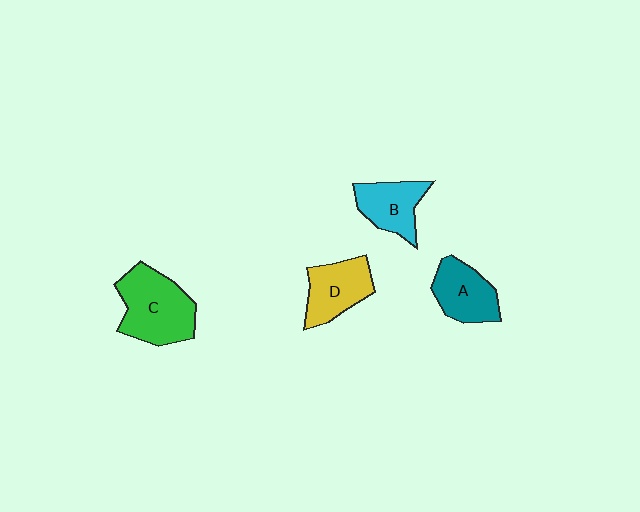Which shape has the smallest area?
Shape B (cyan).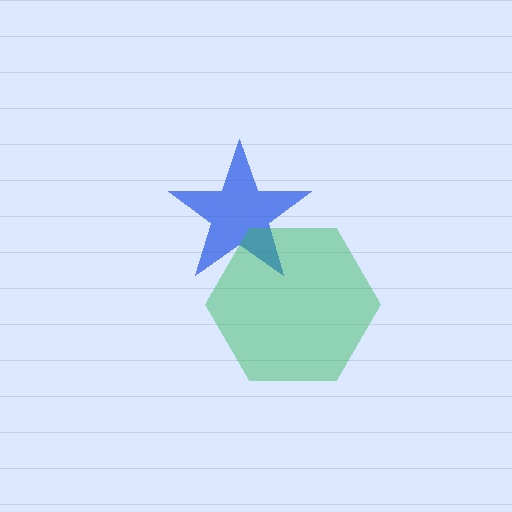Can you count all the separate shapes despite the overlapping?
Yes, there are 2 separate shapes.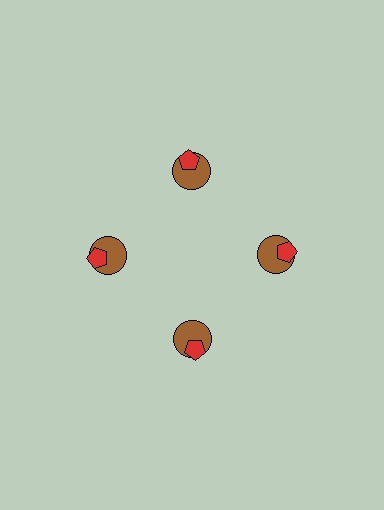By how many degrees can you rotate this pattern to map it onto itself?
The pattern maps onto itself every 90 degrees of rotation.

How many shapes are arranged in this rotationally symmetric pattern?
There are 8 shapes, arranged in 4 groups of 2.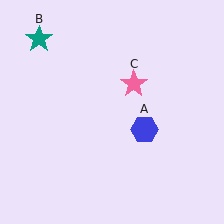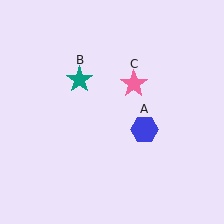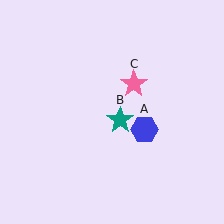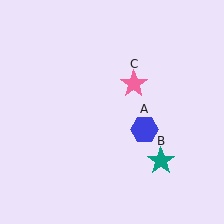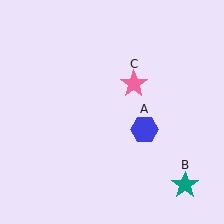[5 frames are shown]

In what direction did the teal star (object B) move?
The teal star (object B) moved down and to the right.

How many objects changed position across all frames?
1 object changed position: teal star (object B).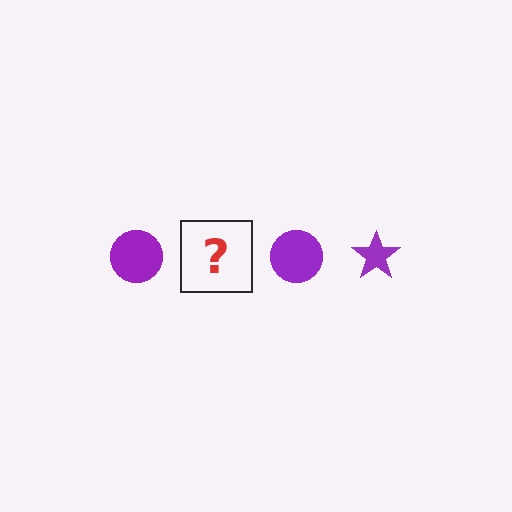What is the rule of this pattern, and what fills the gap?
The rule is that the pattern cycles through circle, star shapes in purple. The gap should be filled with a purple star.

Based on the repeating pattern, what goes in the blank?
The blank should be a purple star.